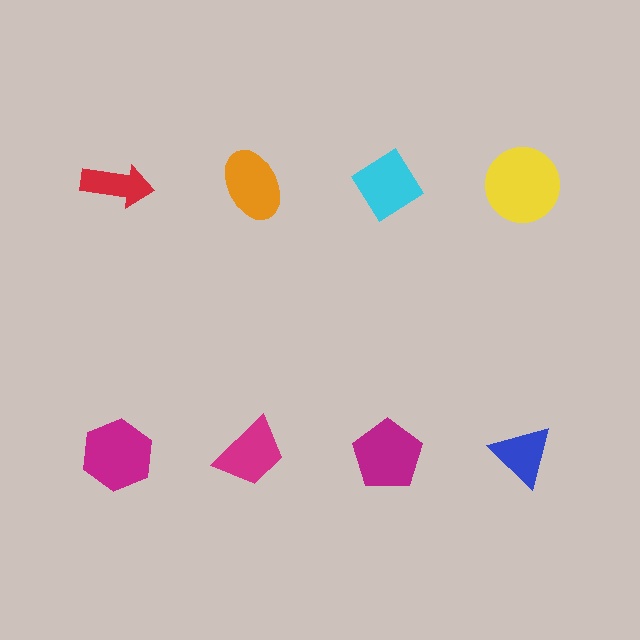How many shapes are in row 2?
4 shapes.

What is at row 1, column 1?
A red arrow.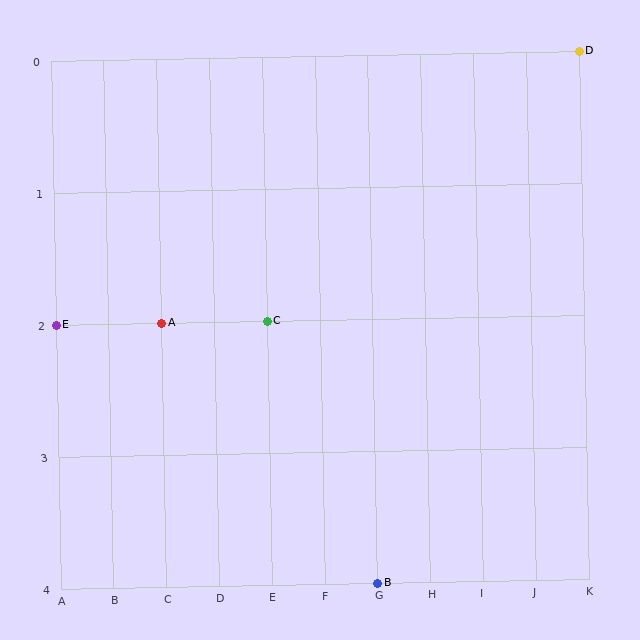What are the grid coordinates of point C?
Point C is at grid coordinates (E, 2).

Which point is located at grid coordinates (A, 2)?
Point E is at (A, 2).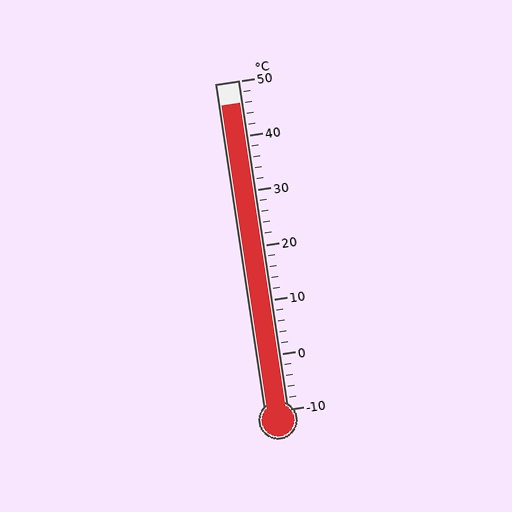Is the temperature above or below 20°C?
The temperature is above 20°C.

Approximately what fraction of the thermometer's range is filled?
The thermometer is filled to approximately 95% of its range.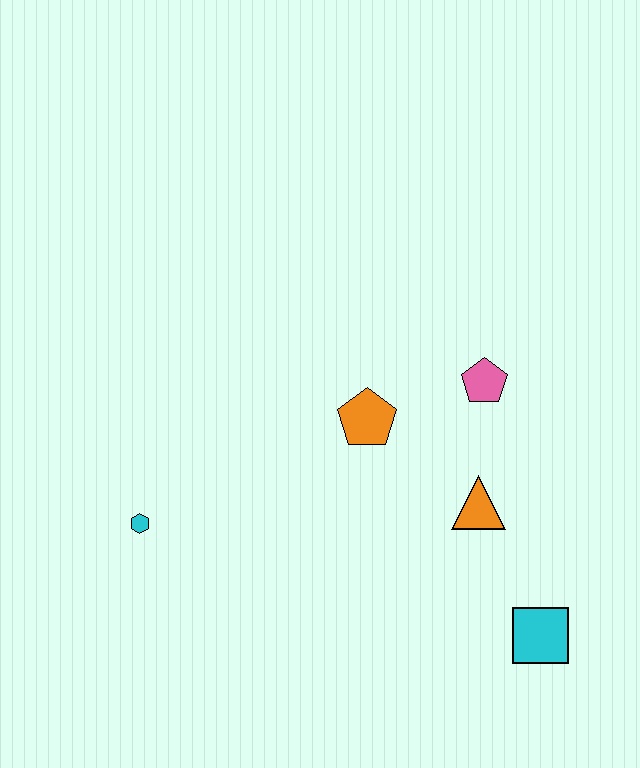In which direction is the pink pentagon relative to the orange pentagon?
The pink pentagon is to the right of the orange pentagon.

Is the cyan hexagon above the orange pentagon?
No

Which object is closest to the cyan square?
The orange triangle is closest to the cyan square.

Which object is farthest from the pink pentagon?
The cyan hexagon is farthest from the pink pentagon.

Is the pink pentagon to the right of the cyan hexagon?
Yes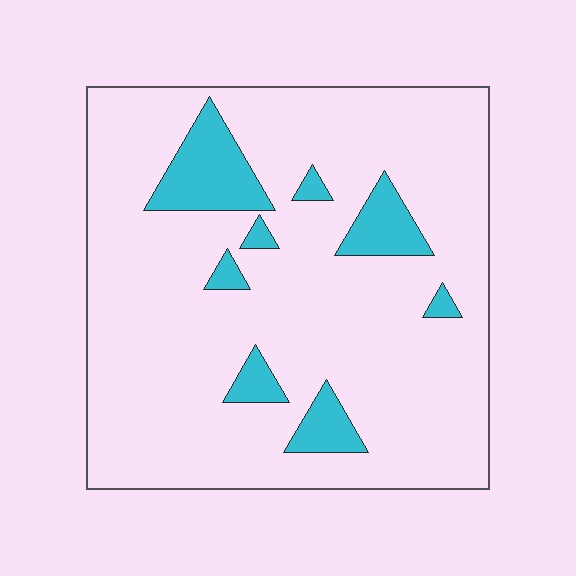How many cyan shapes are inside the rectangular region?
8.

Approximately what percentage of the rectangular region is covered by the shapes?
Approximately 15%.